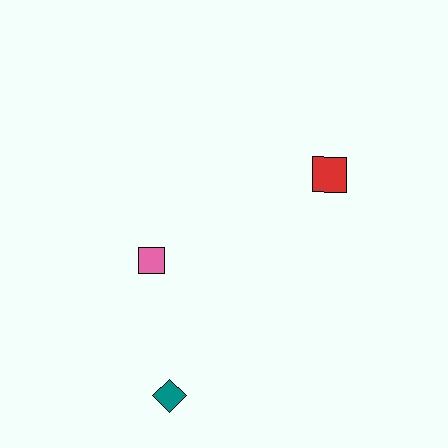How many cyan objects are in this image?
There are no cyan objects.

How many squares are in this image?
There are 2 squares.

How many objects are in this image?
There are 3 objects.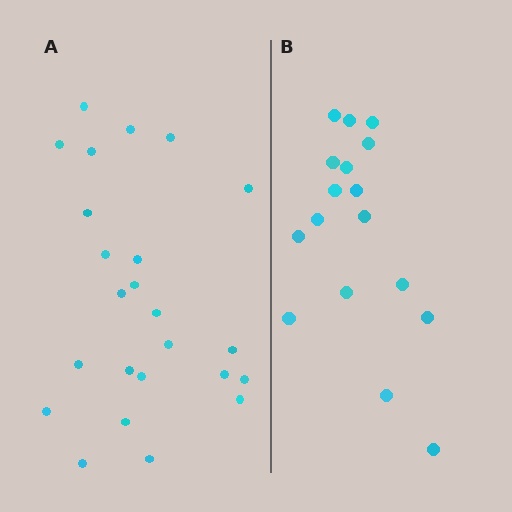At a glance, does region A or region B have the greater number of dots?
Region A (the left region) has more dots.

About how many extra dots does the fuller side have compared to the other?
Region A has roughly 8 or so more dots than region B.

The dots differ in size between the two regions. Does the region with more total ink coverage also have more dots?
No. Region B has more total ink coverage because its dots are larger, but region A actually contains more individual dots. Total area can be misleading — the number of items is what matters here.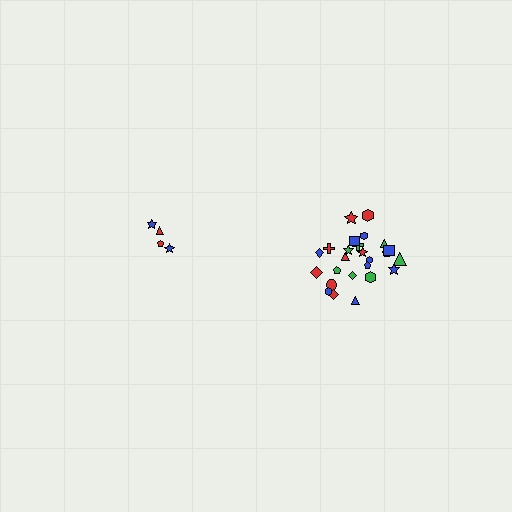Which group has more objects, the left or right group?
The right group.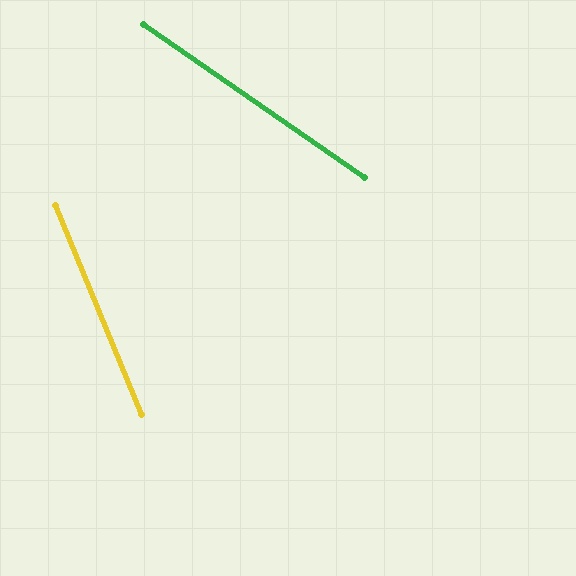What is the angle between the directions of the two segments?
Approximately 33 degrees.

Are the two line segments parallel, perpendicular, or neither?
Neither parallel nor perpendicular — they differ by about 33°.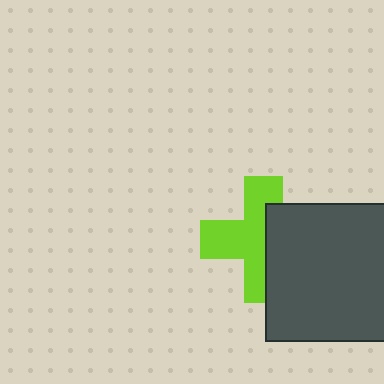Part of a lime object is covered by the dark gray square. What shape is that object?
It is a cross.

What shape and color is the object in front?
The object in front is a dark gray square.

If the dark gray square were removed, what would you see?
You would see the complete lime cross.